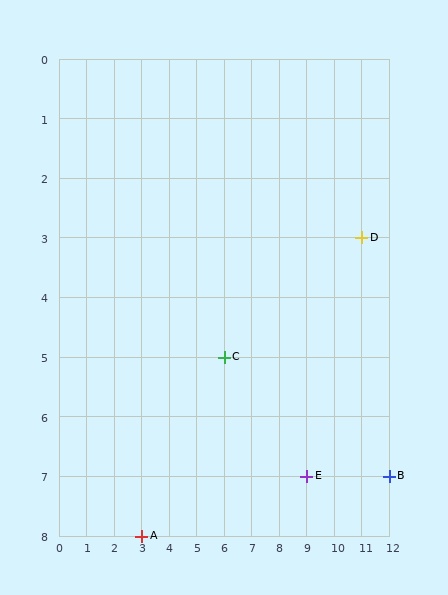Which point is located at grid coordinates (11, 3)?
Point D is at (11, 3).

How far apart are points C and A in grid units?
Points C and A are 3 columns and 3 rows apart (about 4.2 grid units diagonally).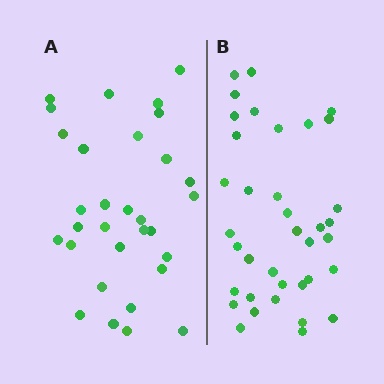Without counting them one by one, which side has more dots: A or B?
Region B (the right region) has more dots.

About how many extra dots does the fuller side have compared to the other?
Region B has about 6 more dots than region A.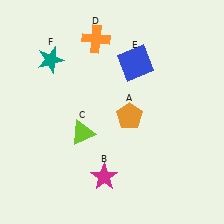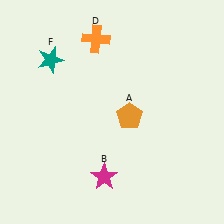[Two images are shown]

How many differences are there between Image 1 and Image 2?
There are 2 differences between the two images.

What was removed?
The blue square (E), the lime triangle (C) were removed in Image 2.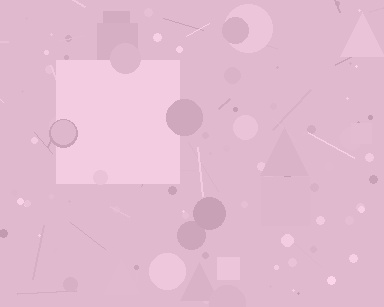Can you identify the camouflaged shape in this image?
The camouflaged shape is a square.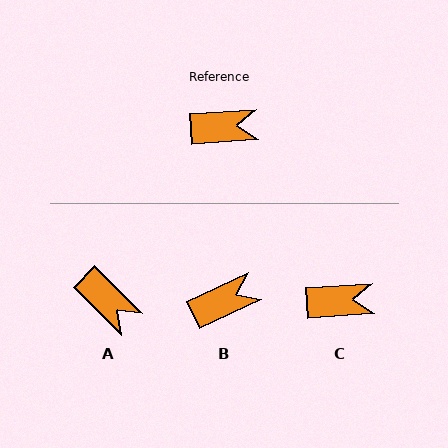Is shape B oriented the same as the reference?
No, it is off by about 22 degrees.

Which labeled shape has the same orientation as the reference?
C.